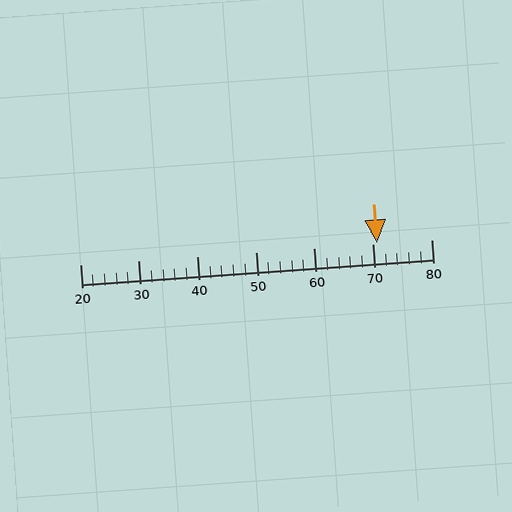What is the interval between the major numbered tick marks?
The major tick marks are spaced 10 units apart.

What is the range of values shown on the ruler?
The ruler shows values from 20 to 80.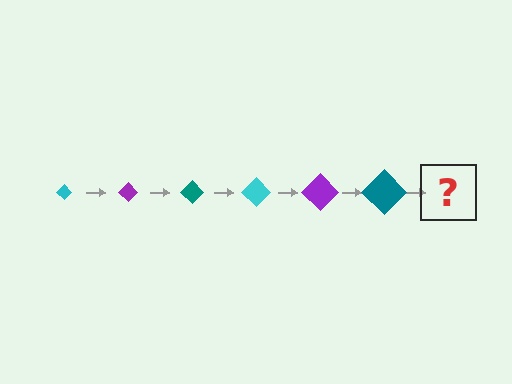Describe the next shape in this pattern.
It should be a cyan diamond, larger than the previous one.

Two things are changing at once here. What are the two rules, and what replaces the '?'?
The two rules are that the diamond grows larger each step and the color cycles through cyan, purple, and teal. The '?' should be a cyan diamond, larger than the previous one.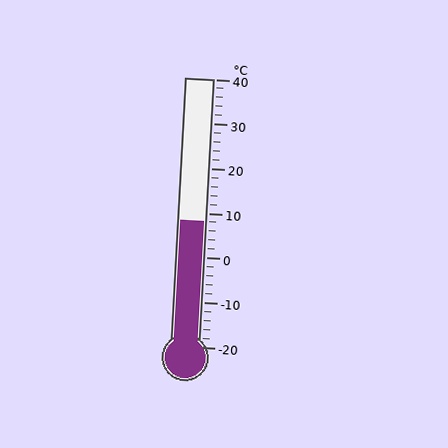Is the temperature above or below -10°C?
The temperature is above -10°C.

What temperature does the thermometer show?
The thermometer shows approximately 8°C.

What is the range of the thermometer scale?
The thermometer scale ranges from -20°C to 40°C.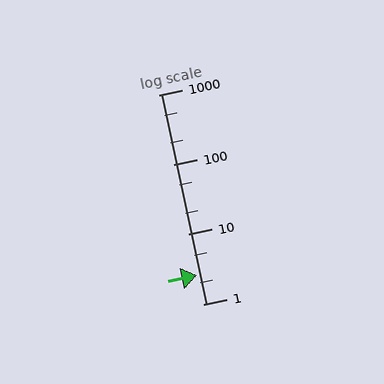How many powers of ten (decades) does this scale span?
The scale spans 3 decades, from 1 to 1000.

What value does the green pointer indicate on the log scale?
The pointer indicates approximately 2.6.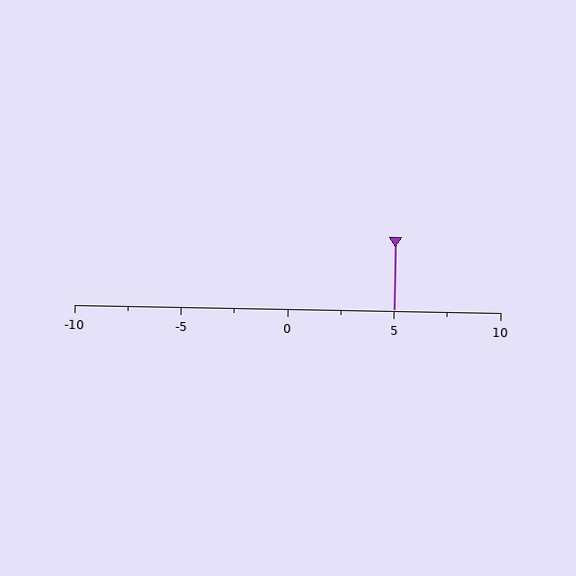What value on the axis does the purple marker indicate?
The marker indicates approximately 5.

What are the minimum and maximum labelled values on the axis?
The axis runs from -10 to 10.